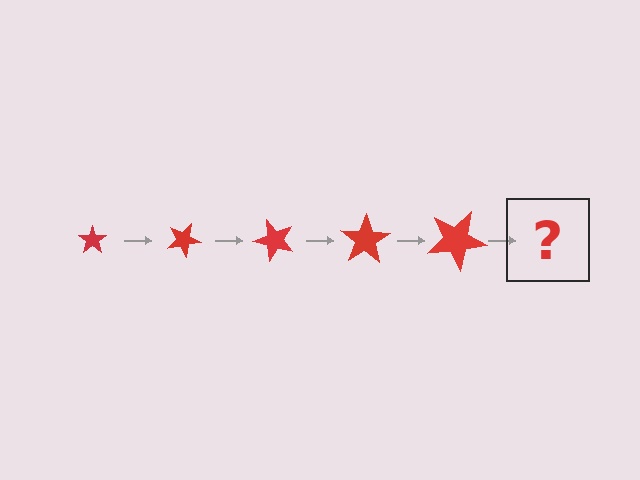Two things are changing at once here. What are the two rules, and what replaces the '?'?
The two rules are that the star grows larger each step and it rotates 25 degrees each step. The '?' should be a star, larger than the previous one and rotated 125 degrees from the start.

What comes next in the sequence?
The next element should be a star, larger than the previous one and rotated 125 degrees from the start.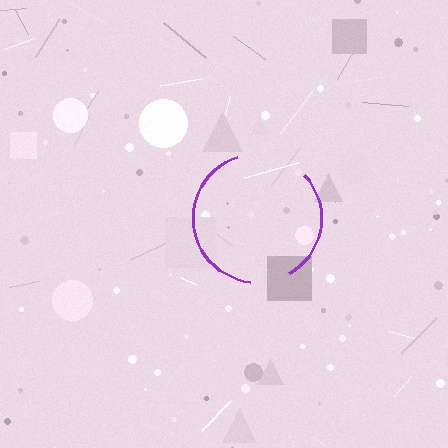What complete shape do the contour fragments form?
The contour fragments form a circle.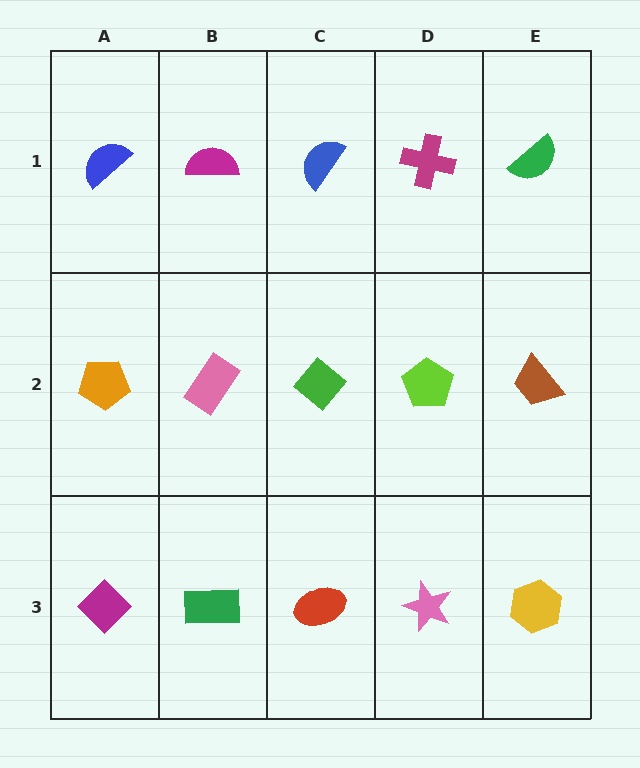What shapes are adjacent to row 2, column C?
A blue semicircle (row 1, column C), a red ellipse (row 3, column C), a pink rectangle (row 2, column B), a lime pentagon (row 2, column D).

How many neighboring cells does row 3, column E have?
2.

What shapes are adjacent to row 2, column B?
A magenta semicircle (row 1, column B), a green rectangle (row 3, column B), an orange pentagon (row 2, column A), a green diamond (row 2, column C).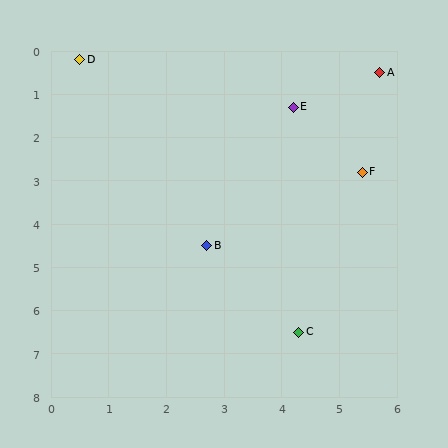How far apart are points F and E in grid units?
Points F and E are about 1.9 grid units apart.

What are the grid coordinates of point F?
Point F is at approximately (5.4, 2.8).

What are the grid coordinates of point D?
Point D is at approximately (0.5, 0.2).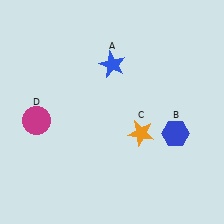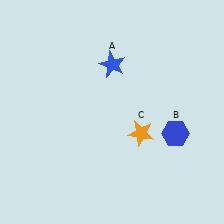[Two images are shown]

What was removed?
The magenta circle (D) was removed in Image 2.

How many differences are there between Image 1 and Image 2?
There is 1 difference between the two images.